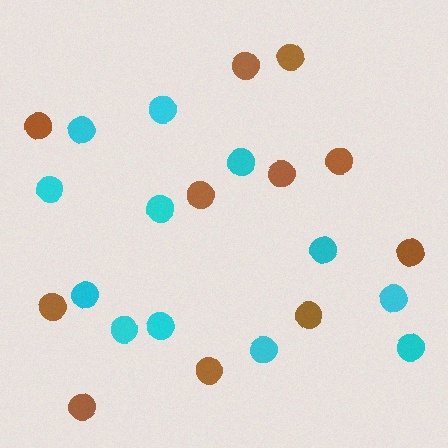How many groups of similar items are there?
There are 2 groups: one group of brown circles (11) and one group of cyan circles (12).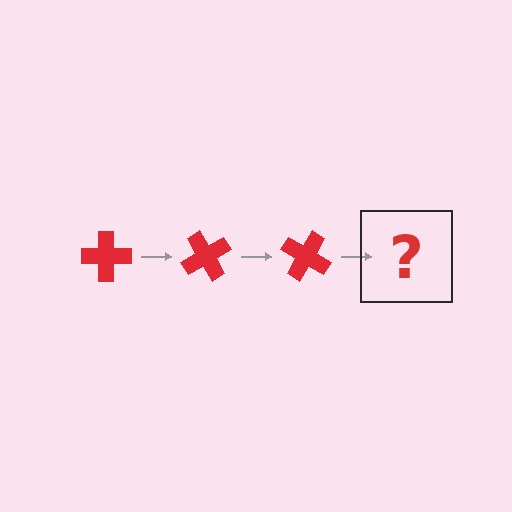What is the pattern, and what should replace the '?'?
The pattern is that the cross rotates 60 degrees each step. The '?' should be a red cross rotated 180 degrees.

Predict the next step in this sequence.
The next step is a red cross rotated 180 degrees.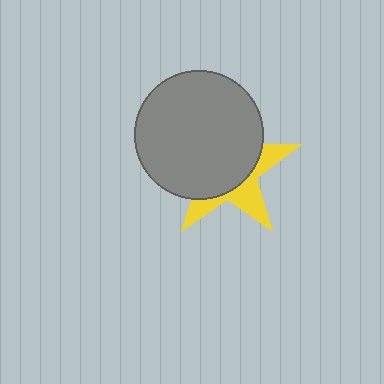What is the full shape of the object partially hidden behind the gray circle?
The partially hidden object is a yellow star.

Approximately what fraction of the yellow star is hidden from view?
Roughly 65% of the yellow star is hidden behind the gray circle.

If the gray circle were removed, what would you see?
You would see the complete yellow star.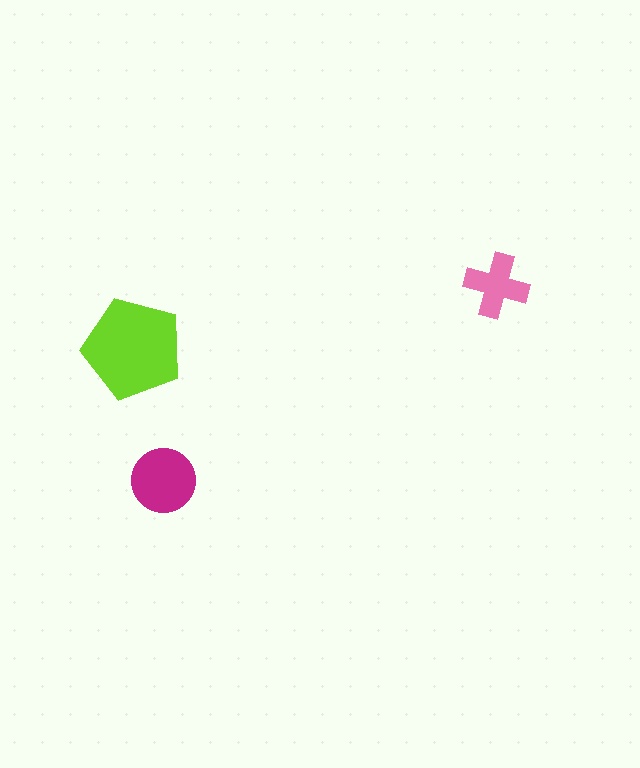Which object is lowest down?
The magenta circle is bottommost.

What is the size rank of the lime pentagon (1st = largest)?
1st.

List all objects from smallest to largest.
The pink cross, the magenta circle, the lime pentagon.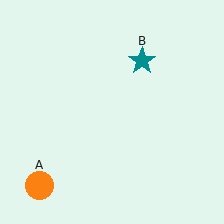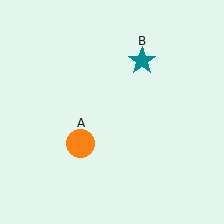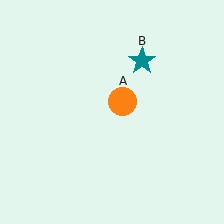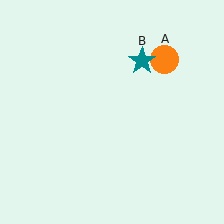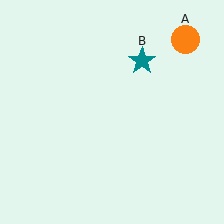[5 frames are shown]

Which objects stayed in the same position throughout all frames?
Teal star (object B) remained stationary.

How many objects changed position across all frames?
1 object changed position: orange circle (object A).